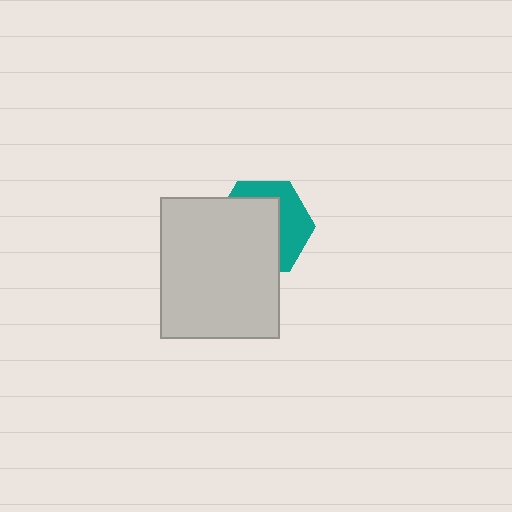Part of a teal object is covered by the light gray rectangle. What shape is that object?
It is a hexagon.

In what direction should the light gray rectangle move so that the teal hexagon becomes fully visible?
The light gray rectangle should move toward the lower-left. That is the shortest direction to clear the overlap and leave the teal hexagon fully visible.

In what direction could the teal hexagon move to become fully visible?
The teal hexagon could move toward the upper-right. That would shift it out from behind the light gray rectangle entirely.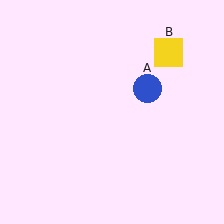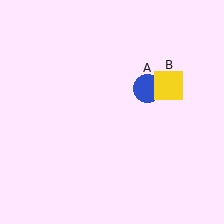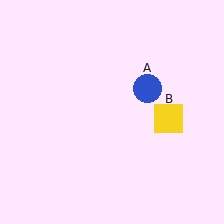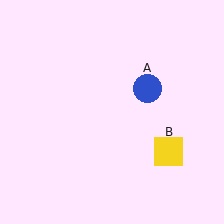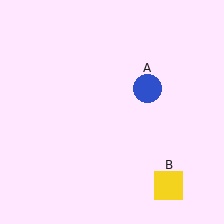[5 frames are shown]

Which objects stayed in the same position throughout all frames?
Blue circle (object A) remained stationary.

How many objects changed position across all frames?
1 object changed position: yellow square (object B).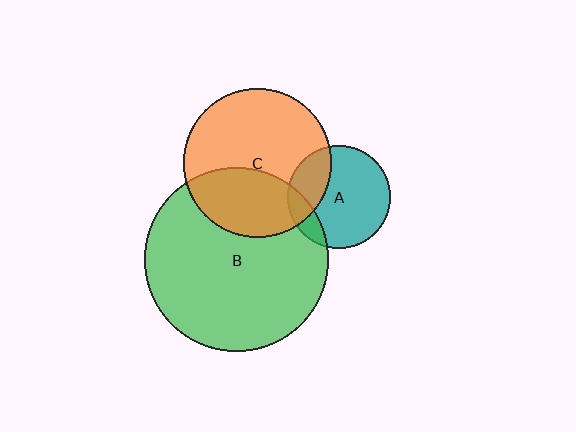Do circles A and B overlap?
Yes.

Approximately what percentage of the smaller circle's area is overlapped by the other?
Approximately 15%.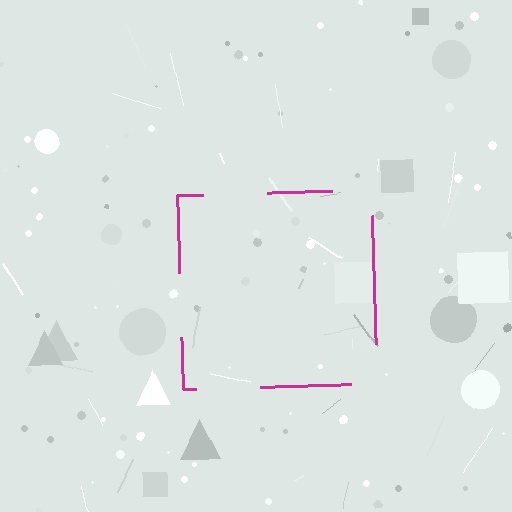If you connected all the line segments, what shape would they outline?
They would outline a square.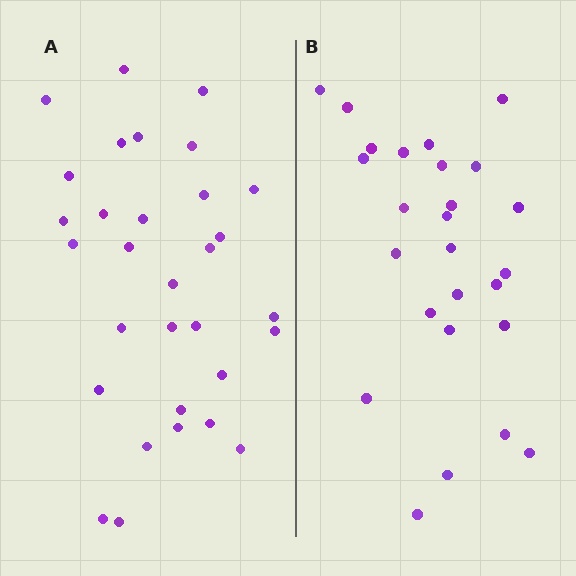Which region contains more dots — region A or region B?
Region A (the left region) has more dots.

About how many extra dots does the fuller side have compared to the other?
Region A has about 5 more dots than region B.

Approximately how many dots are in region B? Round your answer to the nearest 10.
About 30 dots. (The exact count is 26, which rounds to 30.)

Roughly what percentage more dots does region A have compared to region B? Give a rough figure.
About 20% more.